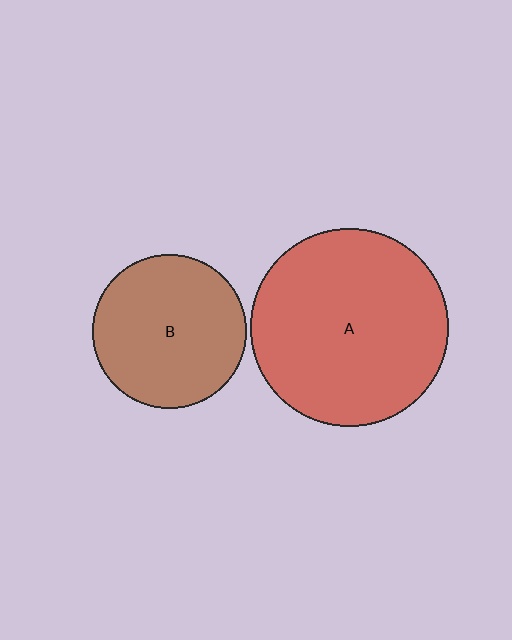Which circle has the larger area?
Circle A (red).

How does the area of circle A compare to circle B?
Approximately 1.7 times.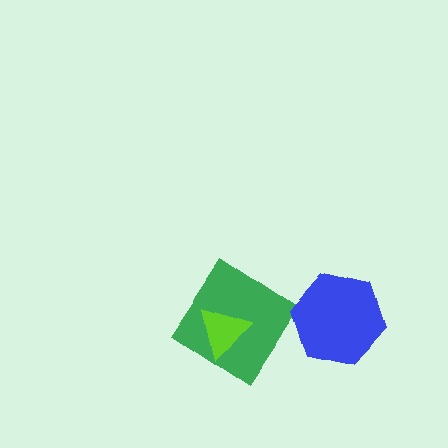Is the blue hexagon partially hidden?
No, no other shape covers it.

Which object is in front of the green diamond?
The lime triangle is in front of the green diamond.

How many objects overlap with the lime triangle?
1 object overlaps with the lime triangle.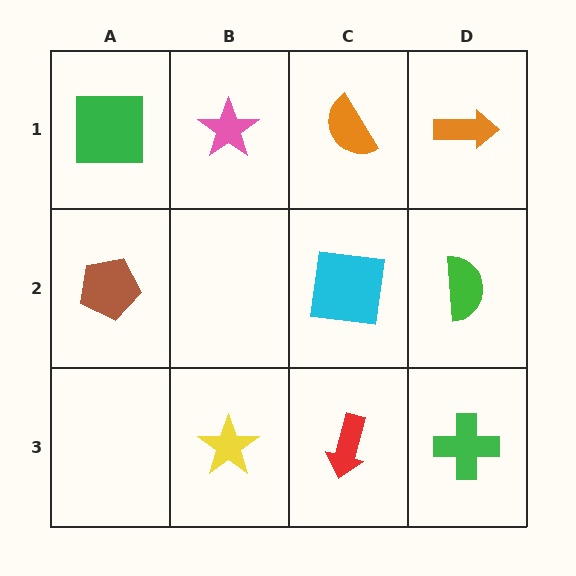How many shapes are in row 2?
3 shapes.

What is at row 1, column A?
A green square.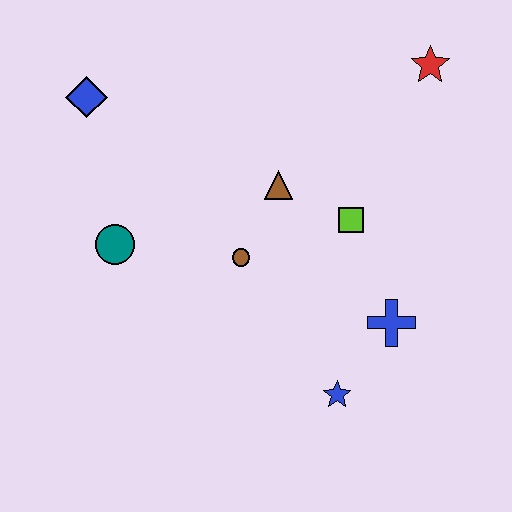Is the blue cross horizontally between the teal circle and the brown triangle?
No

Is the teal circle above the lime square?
No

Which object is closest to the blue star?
The blue cross is closest to the blue star.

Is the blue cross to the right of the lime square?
Yes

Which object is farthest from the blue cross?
The blue diamond is farthest from the blue cross.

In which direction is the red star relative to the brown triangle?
The red star is to the right of the brown triangle.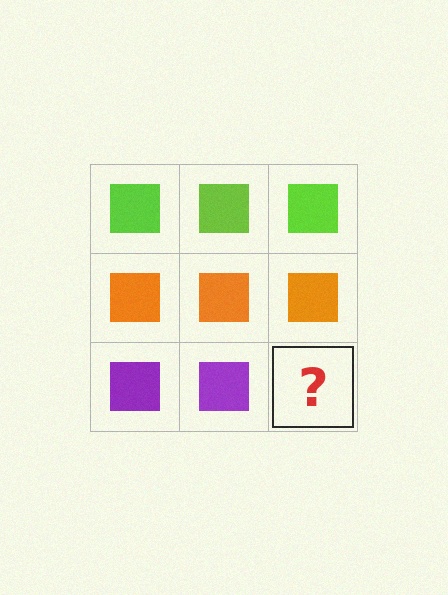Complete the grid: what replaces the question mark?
The question mark should be replaced with a purple square.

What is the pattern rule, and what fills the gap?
The rule is that each row has a consistent color. The gap should be filled with a purple square.